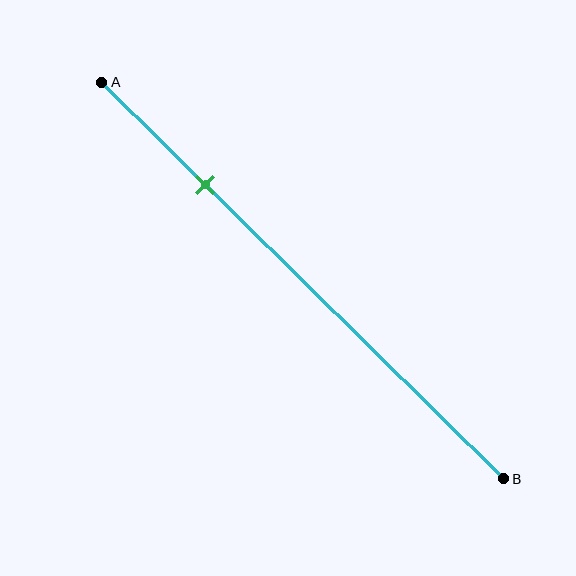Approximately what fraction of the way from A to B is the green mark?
The green mark is approximately 25% of the way from A to B.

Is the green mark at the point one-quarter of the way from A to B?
Yes, the mark is approximately at the one-quarter point.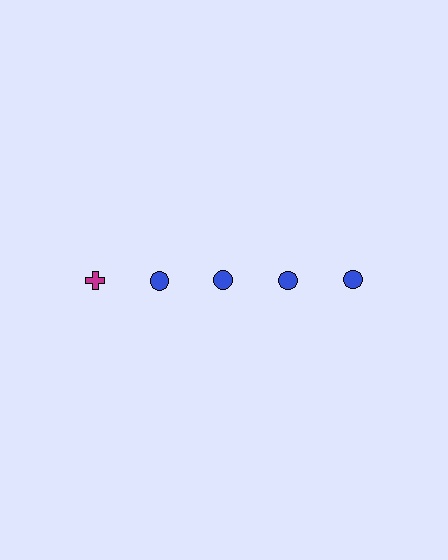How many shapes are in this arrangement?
There are 5 shapes arranged in a grid pattern.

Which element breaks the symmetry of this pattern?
The magenta cross in the top row, leftmost column breaks the symmetry. All other shapes are blue circles.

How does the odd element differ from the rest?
It differs in both color (magenta instead of blue) and shape (cross instead of circle).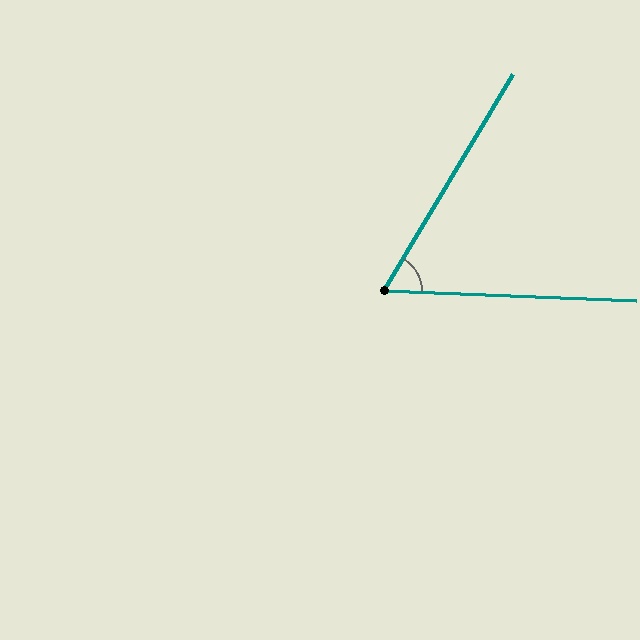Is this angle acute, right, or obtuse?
It is acute.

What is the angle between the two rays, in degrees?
Approximately 61 degrees.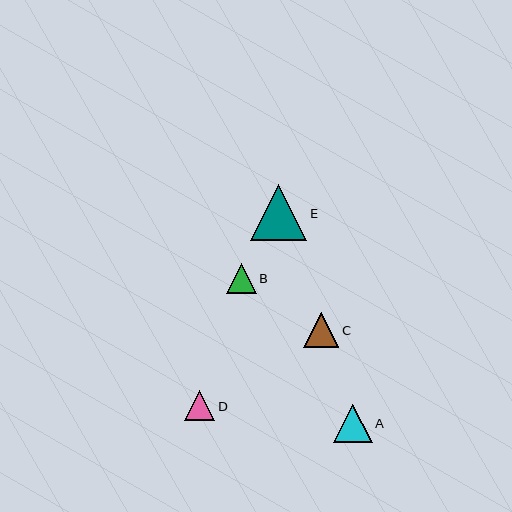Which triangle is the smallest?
Triangle B is the smallest with a size of approximately 30 pixels.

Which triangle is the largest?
Triangle E is the largest with a size of approximately 56 pixels.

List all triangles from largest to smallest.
From largest to smallest: E, A, C, D, B.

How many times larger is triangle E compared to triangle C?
Triangle E is approximately 1.6 times the size of triangle C.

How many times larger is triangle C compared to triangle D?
Triangle C is approximately 1.2 times the size of triangle D.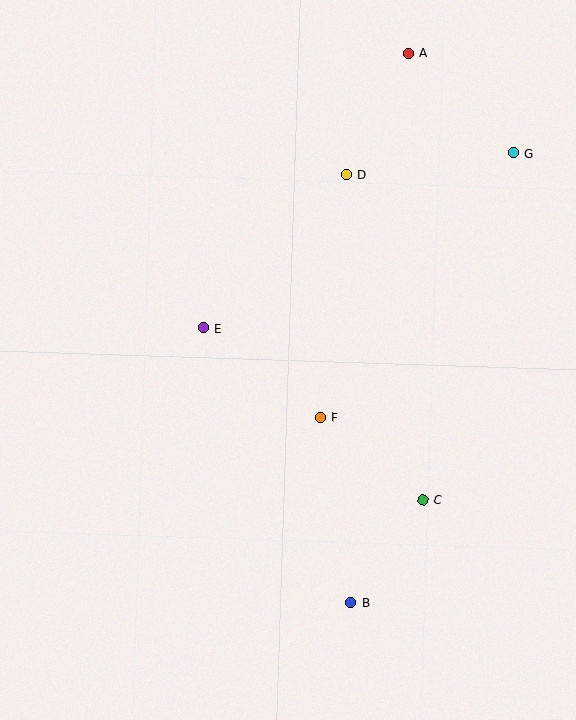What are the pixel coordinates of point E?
Point E is at (203, 328).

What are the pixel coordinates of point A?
Point A is at (408, 53).